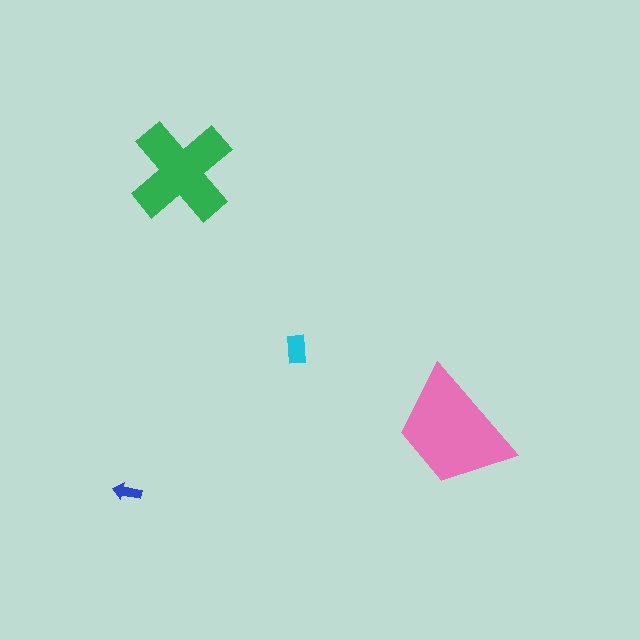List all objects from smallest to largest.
The blue arrow, the cyan rectangle, the green cross, the pink trapezoid.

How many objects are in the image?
There are 4 objects in the image.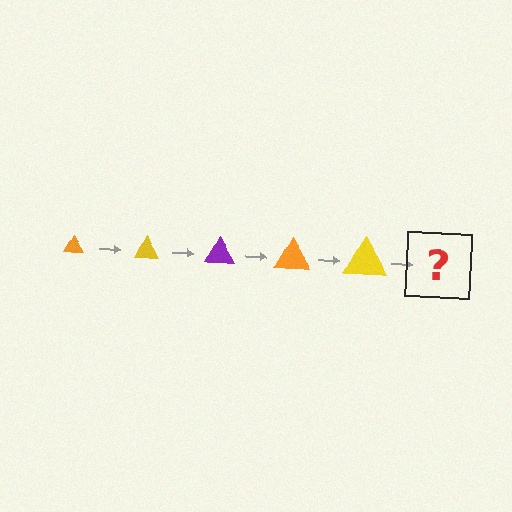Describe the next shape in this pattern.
It should be a purple triangle, larger than the previous one.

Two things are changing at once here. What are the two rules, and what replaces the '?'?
The two rules are that the triangle grows larger each step and the color cycles through orange, yellow, and purple. The '?' should be a purple triangle, larger than the previous one.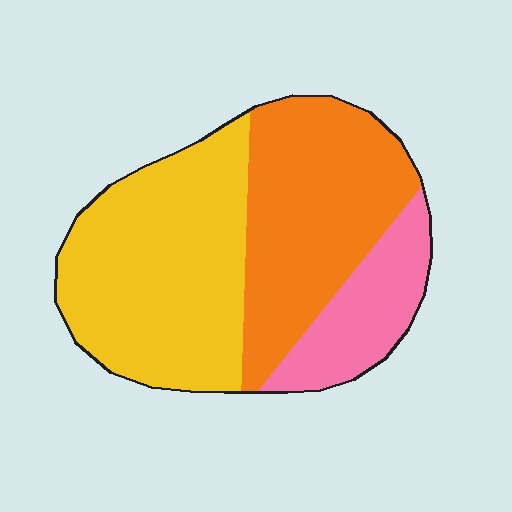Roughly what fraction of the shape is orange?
Orange takes up about three eighths (3/8) of the shape.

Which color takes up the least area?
Pink, at roughly 15%.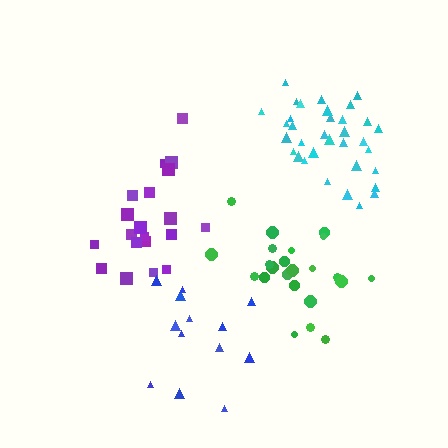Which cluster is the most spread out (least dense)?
Blue.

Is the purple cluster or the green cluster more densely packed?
Green.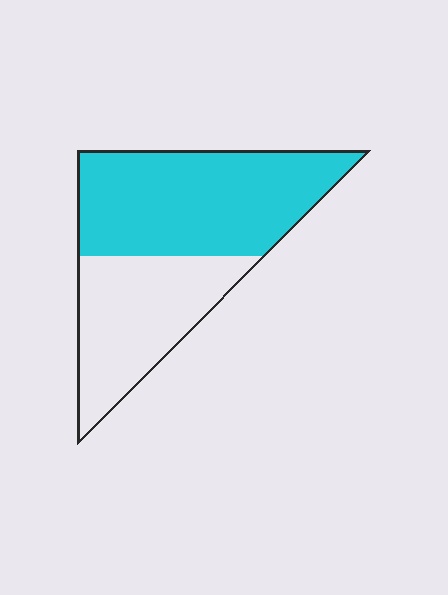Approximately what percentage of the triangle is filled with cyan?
Approximately 60%.